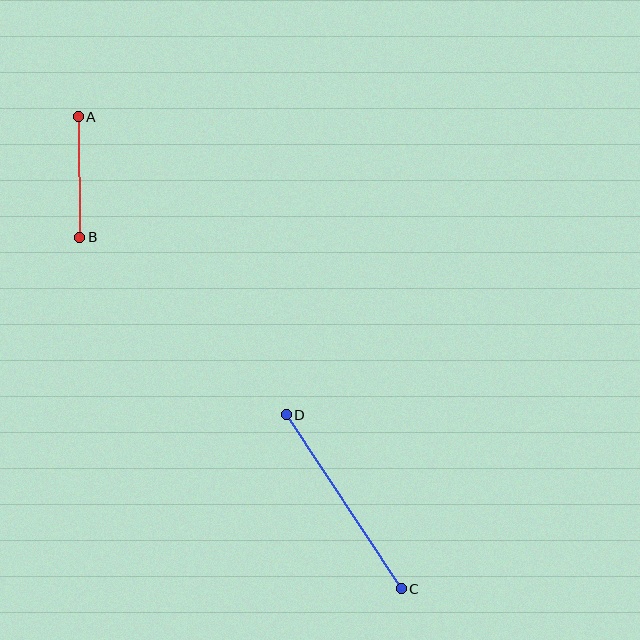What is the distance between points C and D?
The distance is approximately 208 pixels.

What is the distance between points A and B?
The distance is approximately 121 pixels.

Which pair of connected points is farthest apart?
Points C and D are farthest apart.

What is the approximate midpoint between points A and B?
The midpoint is at approximately (79, 177) pixels.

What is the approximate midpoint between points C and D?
The midpoint is at approximately (344, 502) pixels.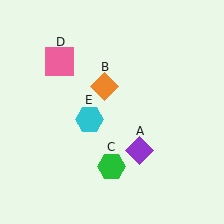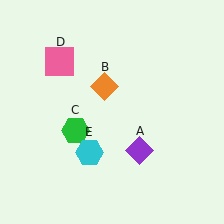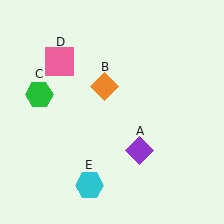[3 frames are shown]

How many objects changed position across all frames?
2 objects changed position: green hexagon (object C), cyan hexagon (object E).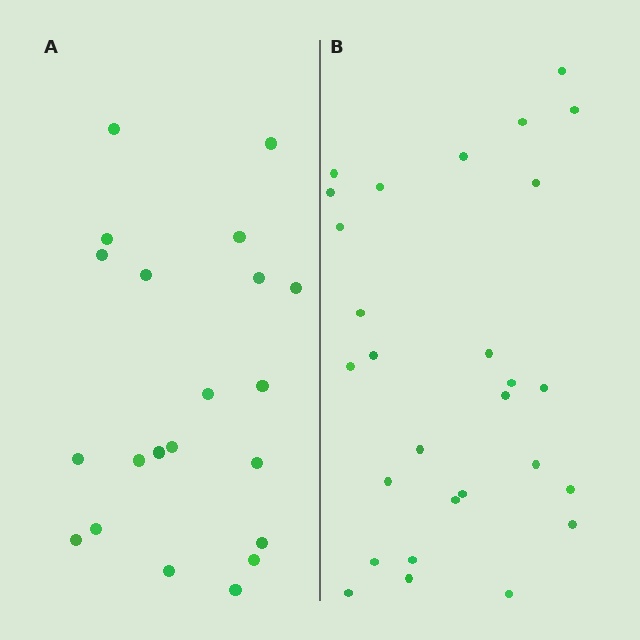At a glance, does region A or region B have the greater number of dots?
Region B (the right region) has more dots.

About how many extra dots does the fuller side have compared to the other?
Region B has roughly 8 or so more dots than region A.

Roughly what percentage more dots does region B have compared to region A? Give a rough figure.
About 35% more.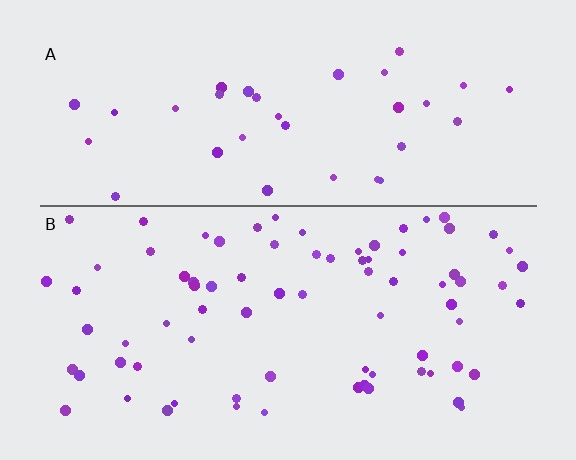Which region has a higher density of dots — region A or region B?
B (the bottom).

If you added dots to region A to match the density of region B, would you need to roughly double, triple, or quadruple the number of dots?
Approximately double.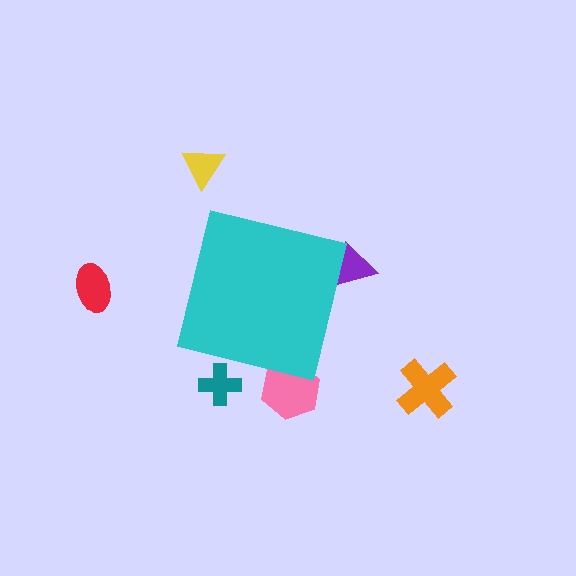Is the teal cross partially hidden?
Yes, the teal cross is partially hidden behind the cyan square.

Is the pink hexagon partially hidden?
Yes, the pink hexagon is partially hidden behind the cyan square.